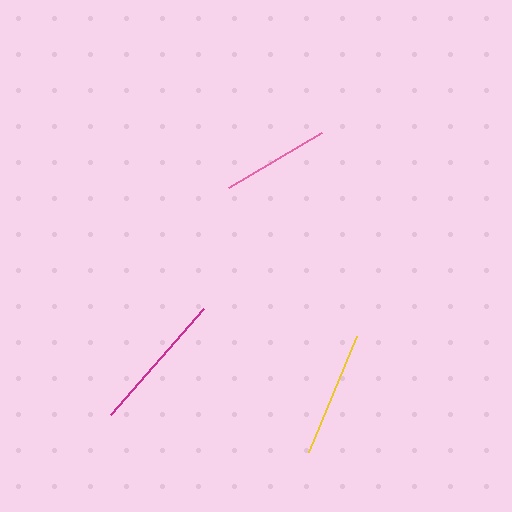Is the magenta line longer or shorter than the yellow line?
The magenta line is longer than the yellow line.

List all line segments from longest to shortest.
From longest to shortest: magenta, yellow, pink.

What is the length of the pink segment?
The pink segment is approximately 108 pixels long.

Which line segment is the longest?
The magenta line is the longest at approximately 141 pixels.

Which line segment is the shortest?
The pink line is the shortest at approximately 108 pixels.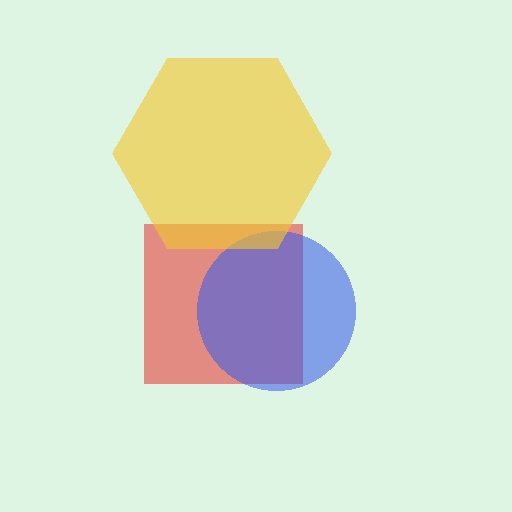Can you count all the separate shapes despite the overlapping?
Yes, there are 3 separate shapes.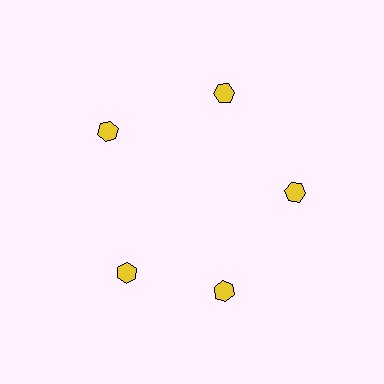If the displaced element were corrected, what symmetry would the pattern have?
It would have 5-fold rotational symmetry — the pattern would map onto itself every 72 degrees.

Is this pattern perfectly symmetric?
No. The 5 yellow hexagons are arranged in a ring, but one element near the 8 o'clock position is rotated out of alignment along the ring, breaking the 5-fold rotational symmetry.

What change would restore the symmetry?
The symmetry would be restored by rotating it back into even spacing with its neighbors so that all 5 hexagons sit at equal angles and equal distance from the center.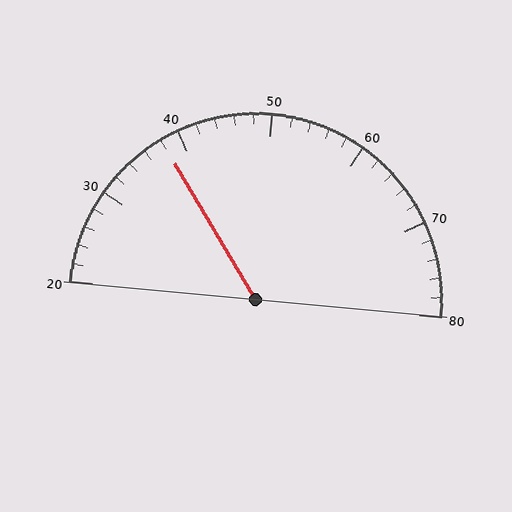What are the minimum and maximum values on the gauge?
The gauge ranges from 20 to 80.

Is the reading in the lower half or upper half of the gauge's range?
The reading is in the lower half of the range (20 to 80).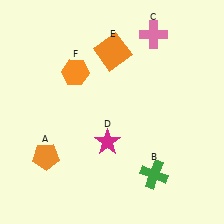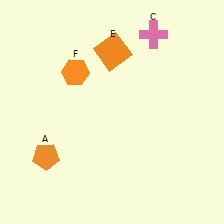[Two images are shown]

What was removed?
The magenta star (D), the green cross (B) were removed in Image 2.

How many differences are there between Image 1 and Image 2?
There are 2 differences between the two images.